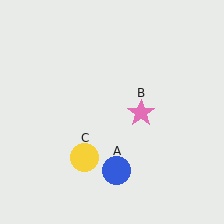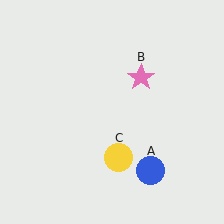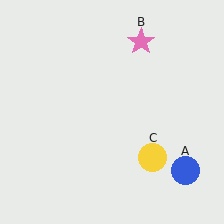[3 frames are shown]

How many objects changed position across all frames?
3 objects changed position: blue circle (object A), pink star (object B), yellow circle (object C).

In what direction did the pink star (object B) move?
The pink star (object B) moved up.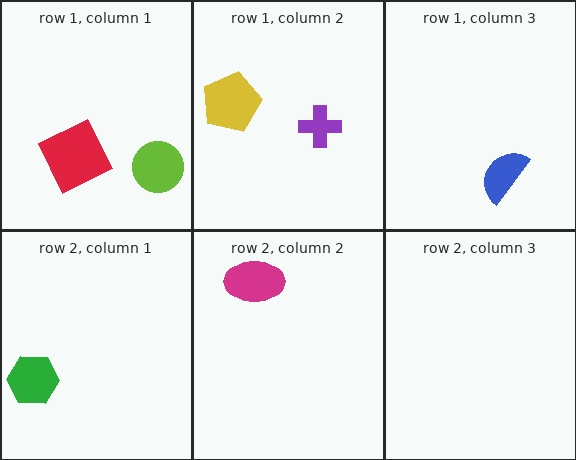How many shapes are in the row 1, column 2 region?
2.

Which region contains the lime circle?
The row 1, column 1 region.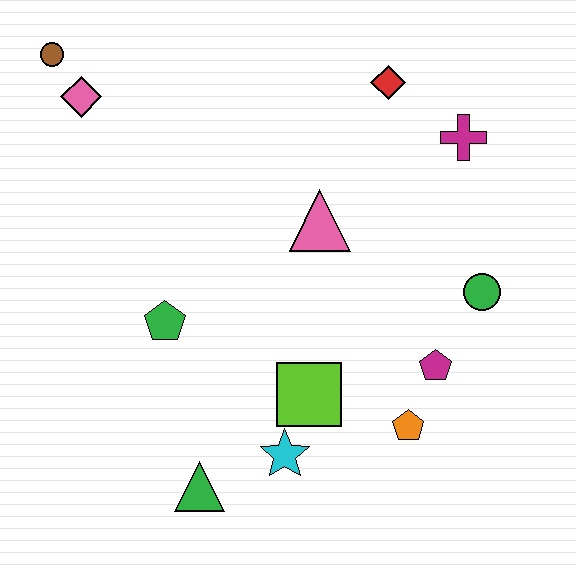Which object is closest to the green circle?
The magenta pentagon is closest to the green circle.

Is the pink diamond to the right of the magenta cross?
No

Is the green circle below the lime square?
No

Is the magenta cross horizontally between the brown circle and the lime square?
No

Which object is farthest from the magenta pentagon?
The brown circle is farthest from the magenta pentagon.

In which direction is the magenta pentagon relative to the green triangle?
The magenta pentagon is to the right of the green triangle.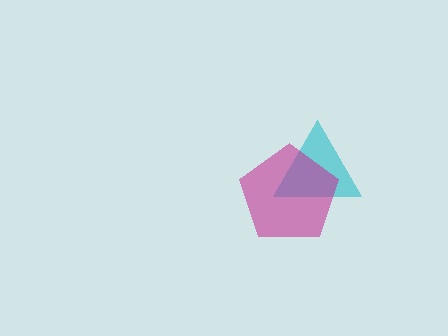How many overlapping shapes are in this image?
There are 2 overlapping shapes in the image.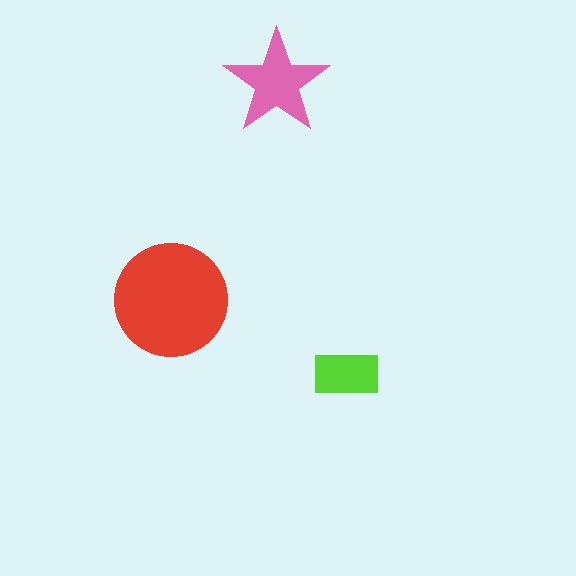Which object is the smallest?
The lime rectangle.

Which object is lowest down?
The lime rectangle is bottommost.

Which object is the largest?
The red circle.